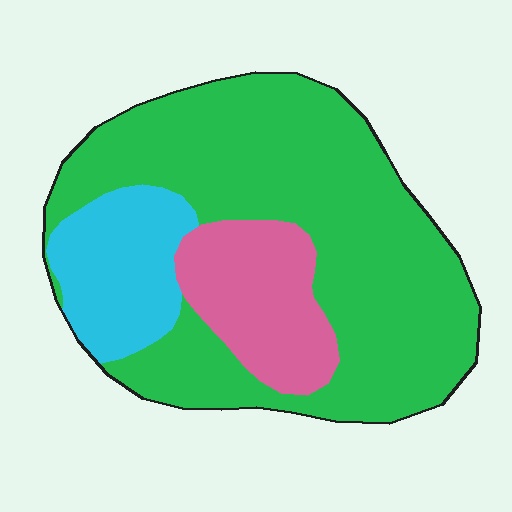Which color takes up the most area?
Green, at roughly 65%.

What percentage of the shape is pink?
Pink covers about 15% of the shape.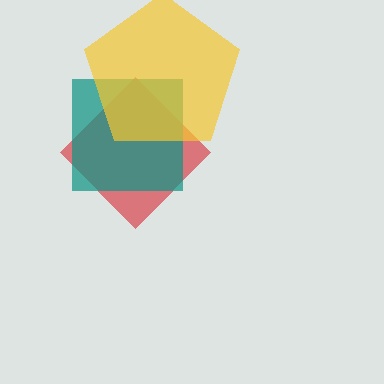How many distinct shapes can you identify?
There are 3 distinct shapes: a red diamond, a teal square, a yellow pentagon.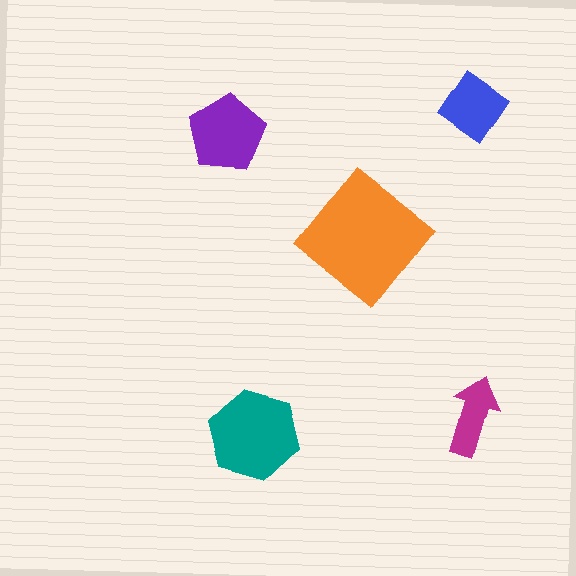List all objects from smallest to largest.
The magenta arrow, the blue diamond, the purple pentagon, the teal hexagon, the orange diamond.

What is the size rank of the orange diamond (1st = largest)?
1st.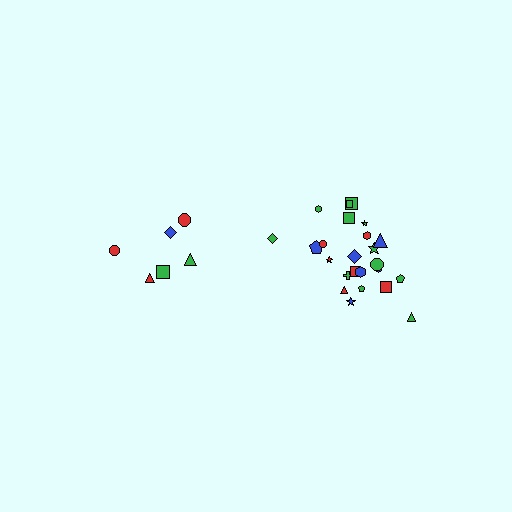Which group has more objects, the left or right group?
The right group.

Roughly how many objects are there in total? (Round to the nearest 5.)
Roughly 30 objects in total.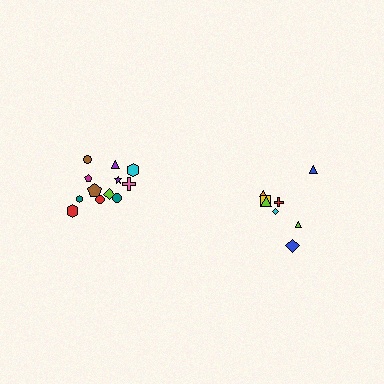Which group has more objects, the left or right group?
The left group.